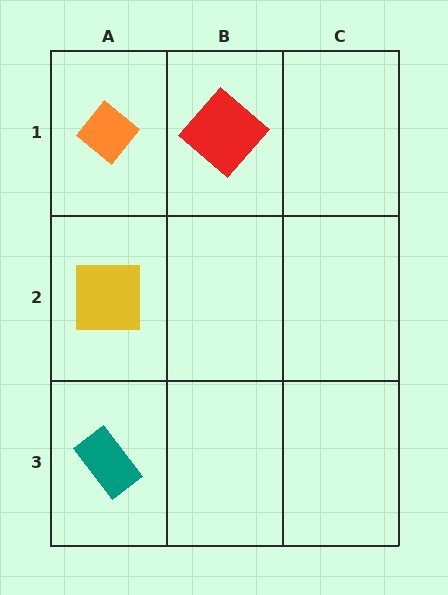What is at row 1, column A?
An orange diamond.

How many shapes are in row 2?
1 shape.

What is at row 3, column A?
A teal rectangle.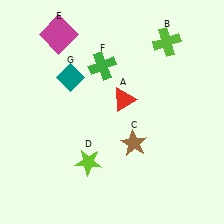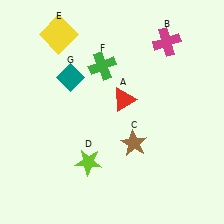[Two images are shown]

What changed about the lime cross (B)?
In Image 1, B is lime. In Image 2, it changed to magenta.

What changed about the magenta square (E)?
In Image 1, E is magenta. In Image 2, it changed to yellow.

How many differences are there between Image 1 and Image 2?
There are 2 differences between the two images.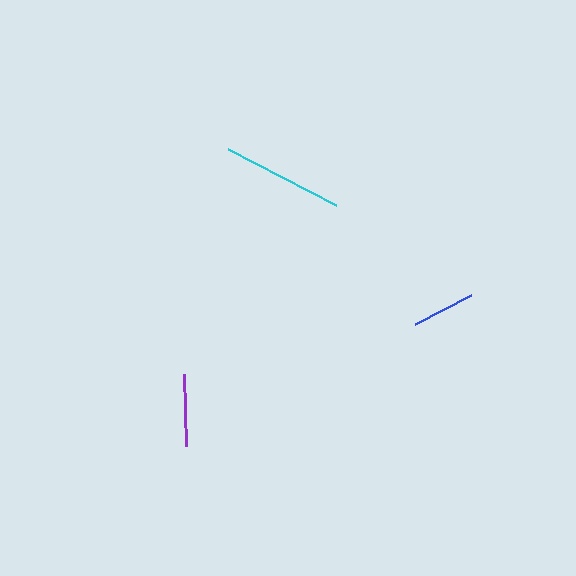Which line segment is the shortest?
The blue line is the shortest at approximately 63 pixels.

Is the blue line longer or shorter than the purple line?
The purple line is longer than the blue line.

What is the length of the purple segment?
The purple segment is approximately 72 pixels long.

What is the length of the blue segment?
The blue segment is approximately 63 pixels long.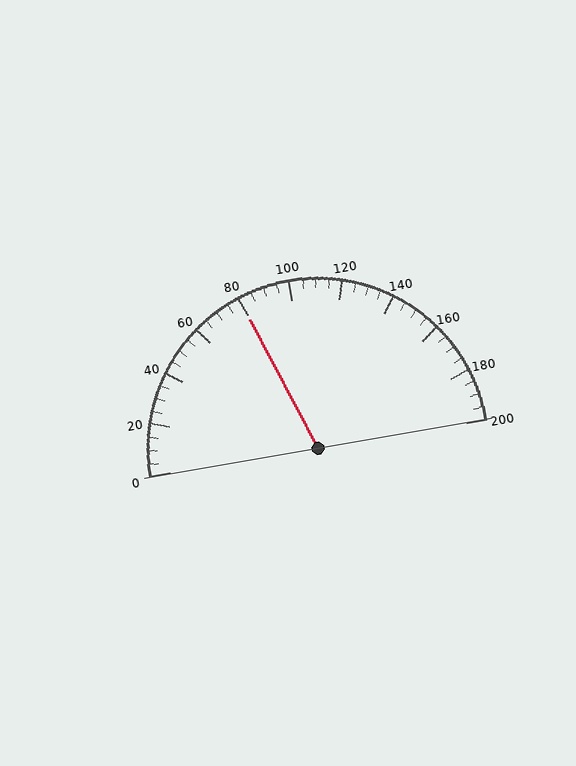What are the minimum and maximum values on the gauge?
The gauge ranges from 0 to 200.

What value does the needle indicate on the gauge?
The needle indicates approximately 80.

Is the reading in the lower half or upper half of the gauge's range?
The reading is in the lower half of the range (0 to 200).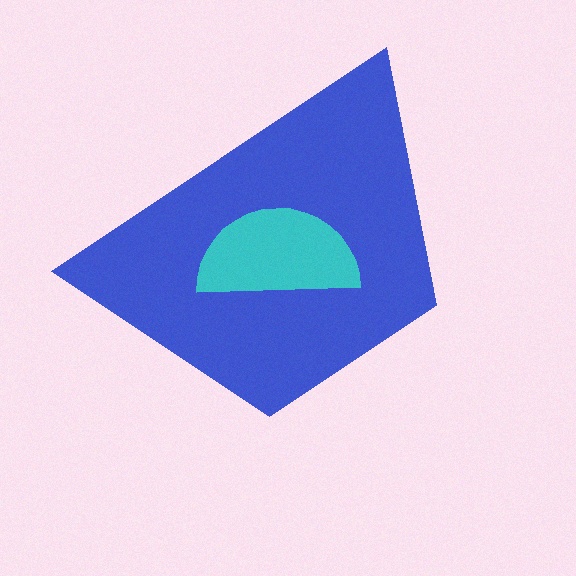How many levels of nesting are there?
2.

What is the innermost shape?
The cyan semicircle.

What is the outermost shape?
The blue trapezoid.